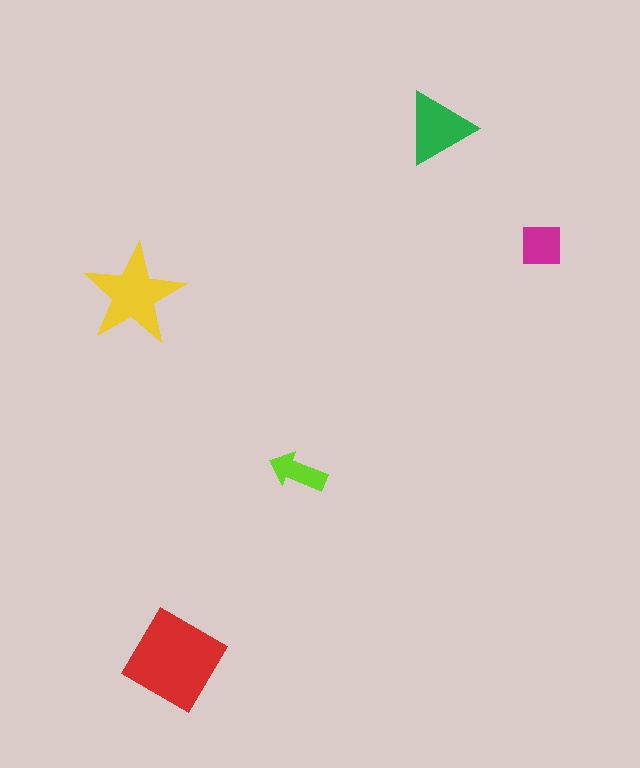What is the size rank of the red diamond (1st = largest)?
1st.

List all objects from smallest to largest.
The lime arrow, the magenta square, the green triangle, the yellow star, the red diamond.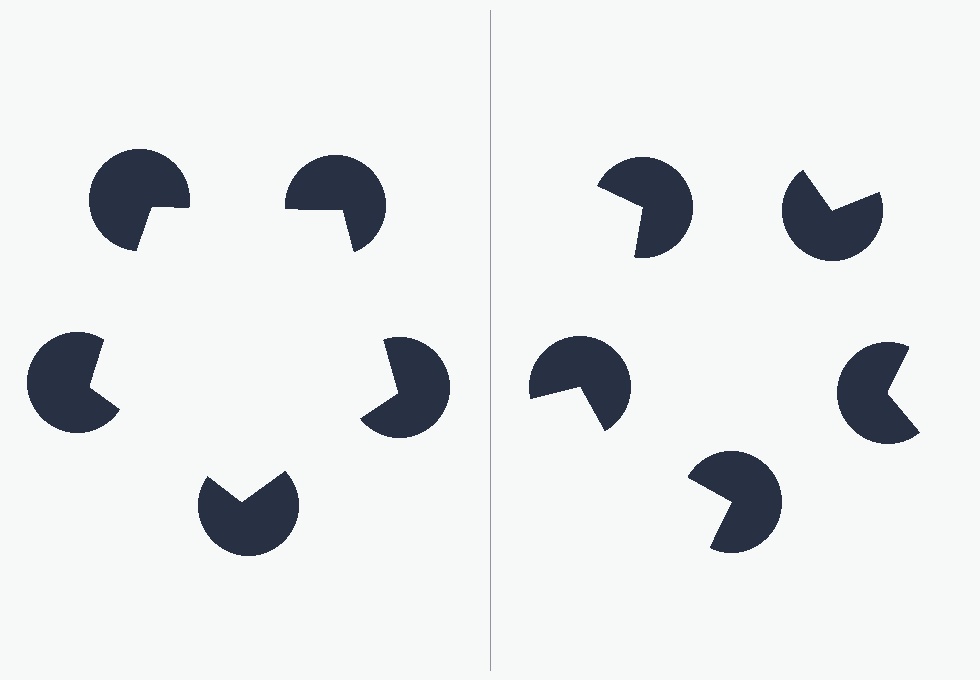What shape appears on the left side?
An illusory pentagon.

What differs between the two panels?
The pac-man discs are positioned identically on both sides; only the wedge orientations differ. On the left they align to a pentagon; on the right they are misaligned.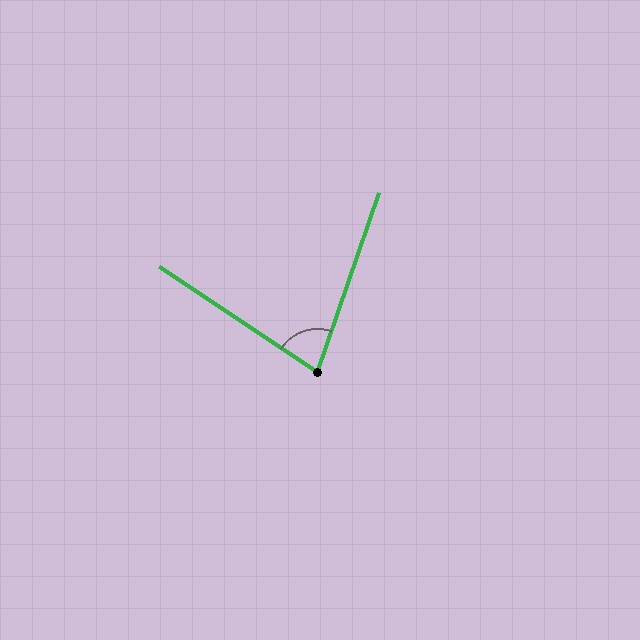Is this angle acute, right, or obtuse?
It is acute.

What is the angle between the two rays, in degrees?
Approximately 75 degrees.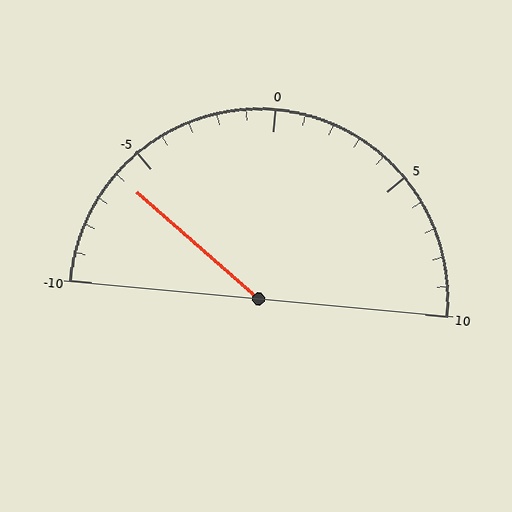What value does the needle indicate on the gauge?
The needle indicates approximately -6.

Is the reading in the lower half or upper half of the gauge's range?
The reading is in the lower half of the range (-10 to 10).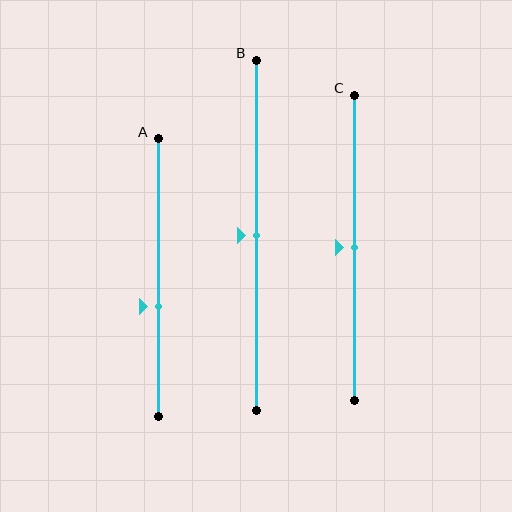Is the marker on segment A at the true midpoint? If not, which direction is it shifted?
No, the marker on segment A is shifted downward by about 10% of the segment length.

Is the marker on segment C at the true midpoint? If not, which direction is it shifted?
Yes, the marker on segment C is at the true midpoint.